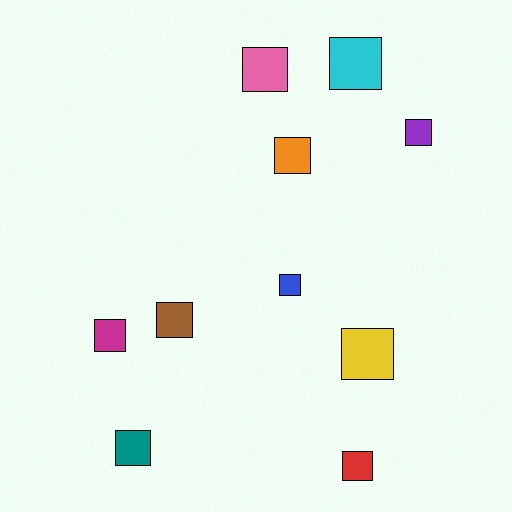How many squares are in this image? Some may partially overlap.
There are 10 squares.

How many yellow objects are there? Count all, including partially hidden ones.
There is 1 yellow object.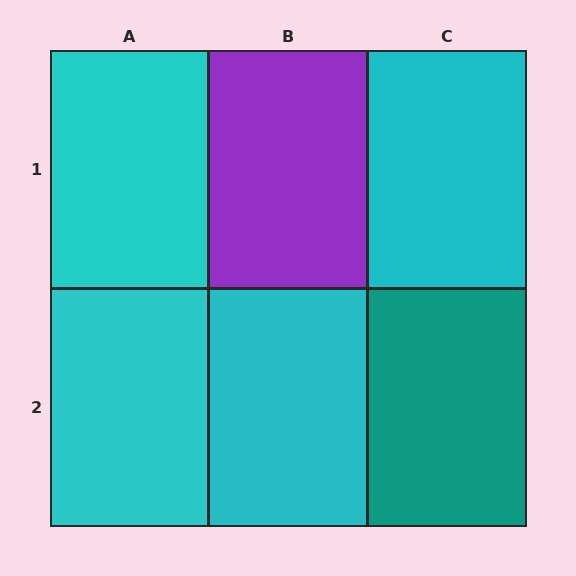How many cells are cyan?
4 cells are cyan.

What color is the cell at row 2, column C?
Teal.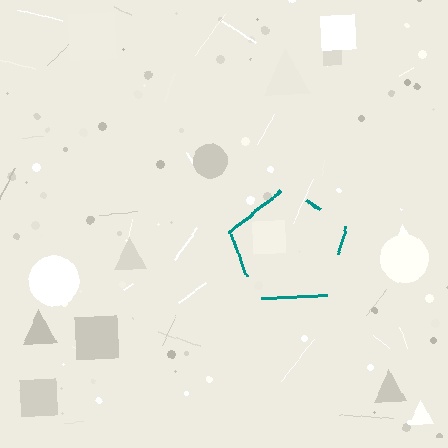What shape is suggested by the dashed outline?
The dashed outline suggests a pentagon.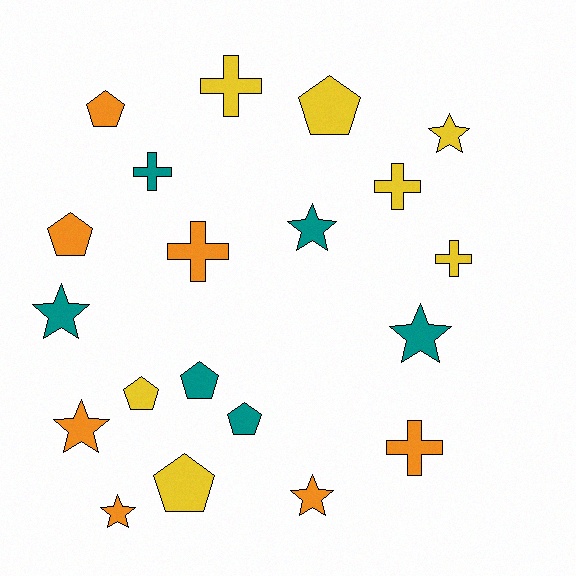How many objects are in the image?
There are 20 objects.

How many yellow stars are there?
There is 1 yellow star.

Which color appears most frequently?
Yellow, with 7 objects.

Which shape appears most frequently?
Pentagon, with 7 objects.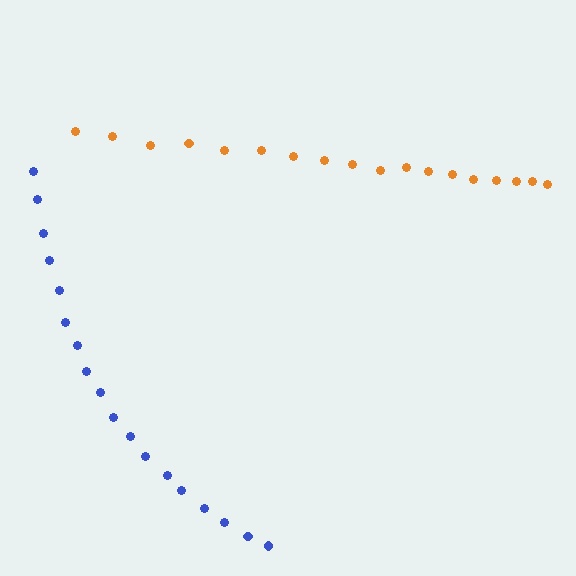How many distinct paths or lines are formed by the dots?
There are 2 distinct paths.